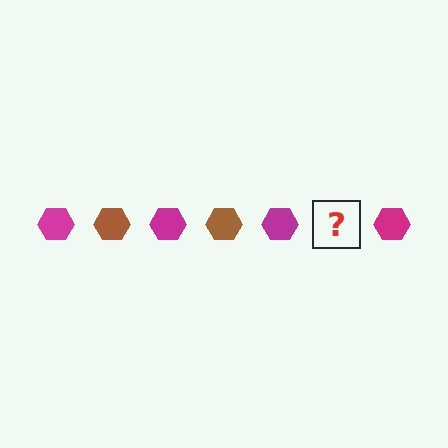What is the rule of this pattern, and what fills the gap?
The rule is that the pattern cycles through magenta, brown hexagons. The gap should be filled with a brown hexagon.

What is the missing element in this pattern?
The missing element is a brown hexagon.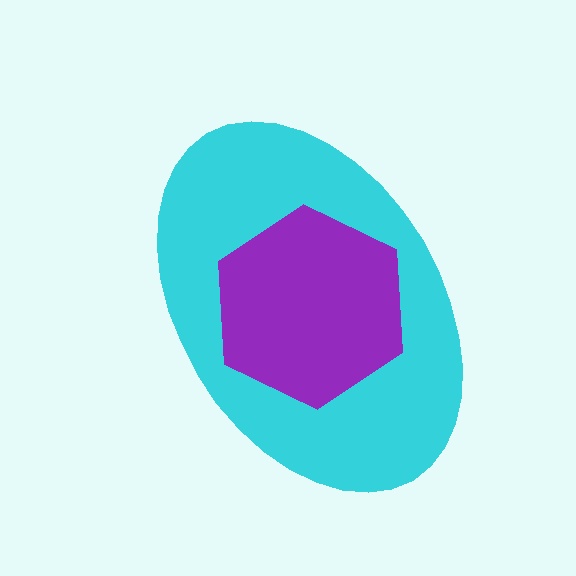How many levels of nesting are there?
2.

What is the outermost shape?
The cyan ellipse.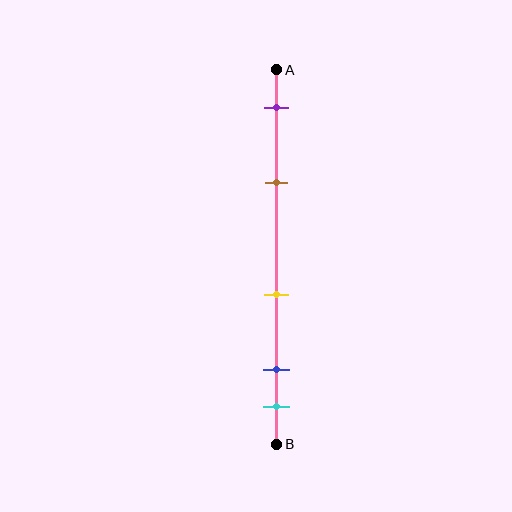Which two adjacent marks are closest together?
The blue and cyan marks are the closest adjacent pair.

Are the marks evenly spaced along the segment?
No, the marks are not evenly spaced.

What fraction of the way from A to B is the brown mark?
The brown mark is approximately 30% (0.3) of the way from A to B.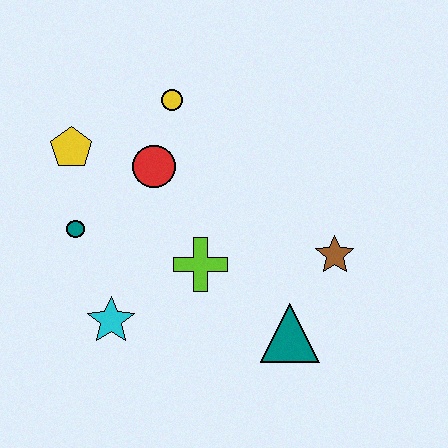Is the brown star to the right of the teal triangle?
Yes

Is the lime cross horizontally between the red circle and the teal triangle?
Yes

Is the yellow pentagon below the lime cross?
No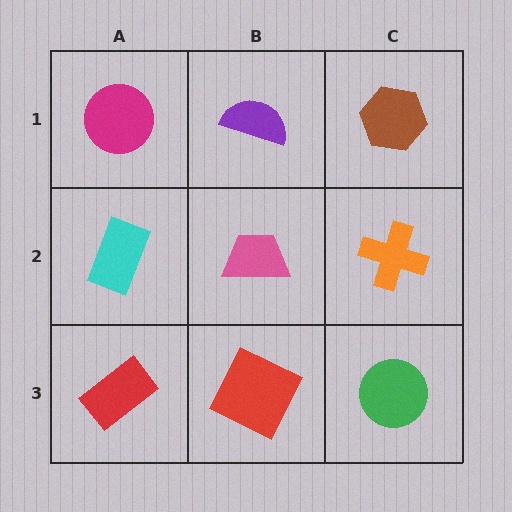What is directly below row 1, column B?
A pink trapezoid.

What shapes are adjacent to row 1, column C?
An orange cross (row 2, column C), a purple semicircle (row 1, column B).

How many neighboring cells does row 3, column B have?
3.